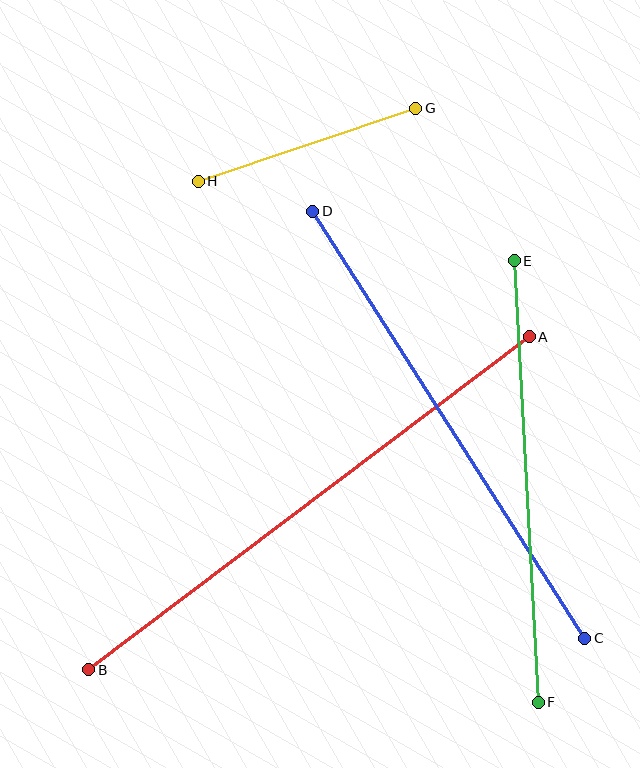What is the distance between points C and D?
The distance is approximately 506 pixels.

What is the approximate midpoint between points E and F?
The midpoint is at approximately (526, 481) pixels.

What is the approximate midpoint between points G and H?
The midpoint is at approximately (307, 145) pixels.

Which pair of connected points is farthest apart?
Points A and B are farthest apart.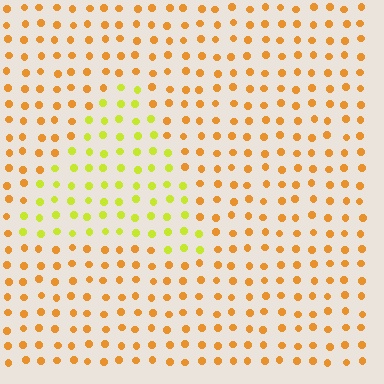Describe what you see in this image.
The image is filled with small orange elements in a uniform arrangement. A triangle-shaped region is visible where the elements are tinted to a slightly different hue, forming a subtle color boundary.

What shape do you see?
I see a triangle.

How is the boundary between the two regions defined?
The boundary is defined purely by a slight shift in hue (about 40 degrees). Spacing, size, and orientation are identical on both sides.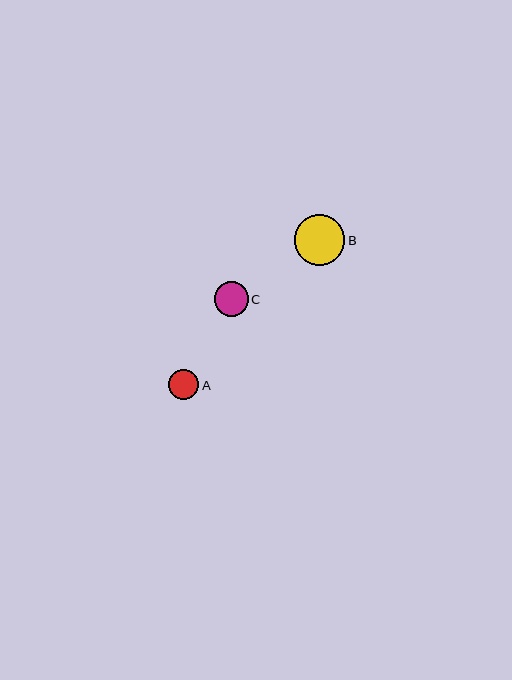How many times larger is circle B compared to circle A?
Circle B is approximately 1.7 times the size of circle A.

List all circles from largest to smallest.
From largest to smallest: B, C, A.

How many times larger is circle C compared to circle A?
Circle C is approximately 1.1 times the size of circle A.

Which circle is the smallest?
Circle A is the smallest with a size of approximately 30 pixels.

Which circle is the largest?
Circle B is the largest with a size of approximately 51 pixels.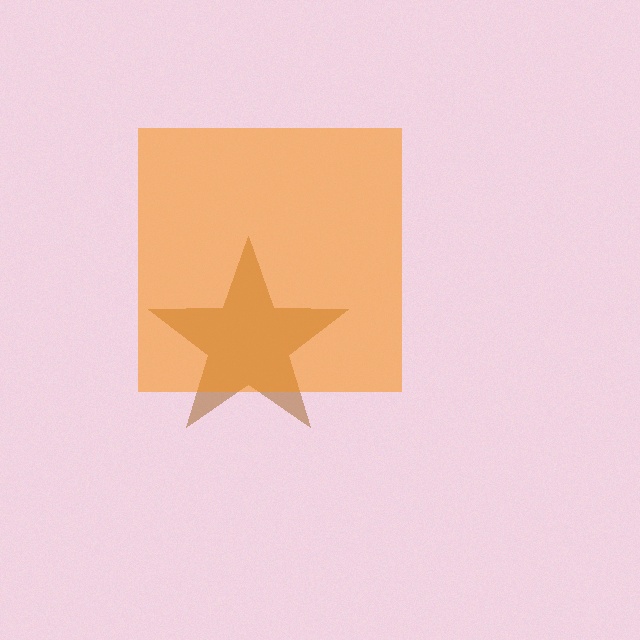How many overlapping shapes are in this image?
There are 2 overlapping shapes in the image.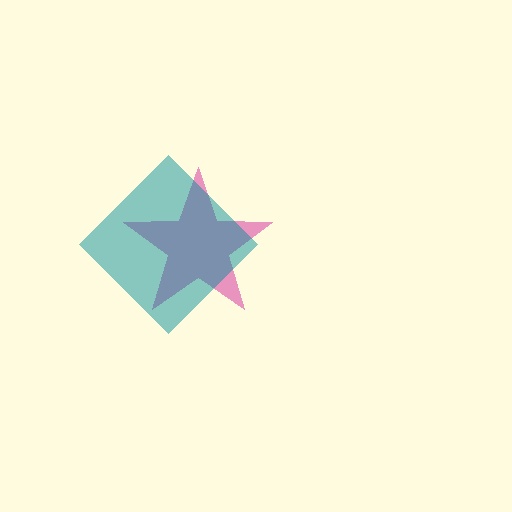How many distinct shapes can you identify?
There are 2 distinct shapes: a magenta star, a teal diamond.